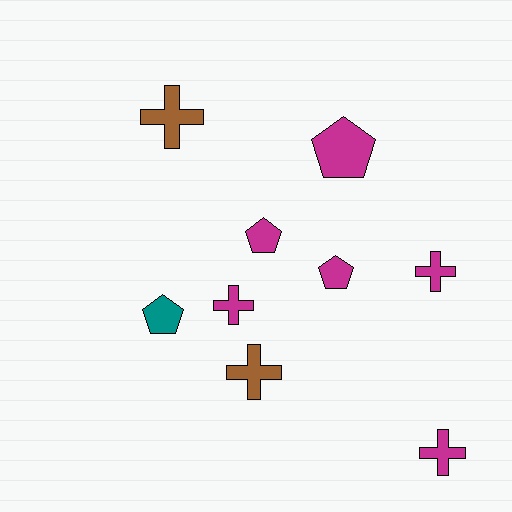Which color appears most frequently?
Magenta, with 6 objects.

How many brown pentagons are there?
There are no brown pentagons.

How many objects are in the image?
There are 9 objects.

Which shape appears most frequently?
Cross, with 5 objects.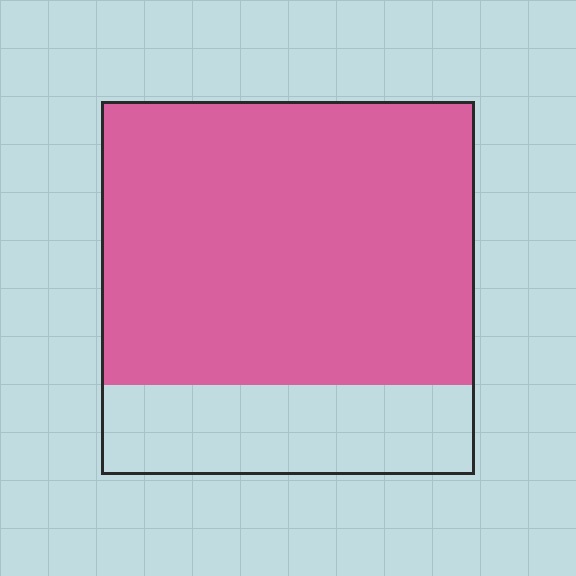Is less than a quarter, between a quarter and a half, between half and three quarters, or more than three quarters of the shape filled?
More than three quarters.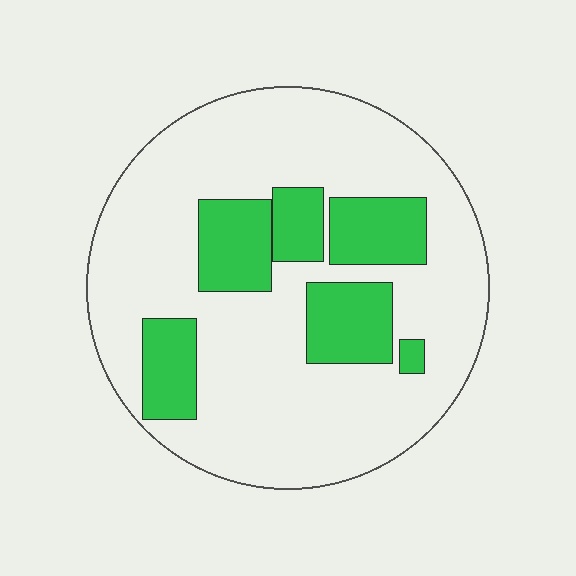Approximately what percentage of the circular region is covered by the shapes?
Approximately 25%.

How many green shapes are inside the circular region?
6.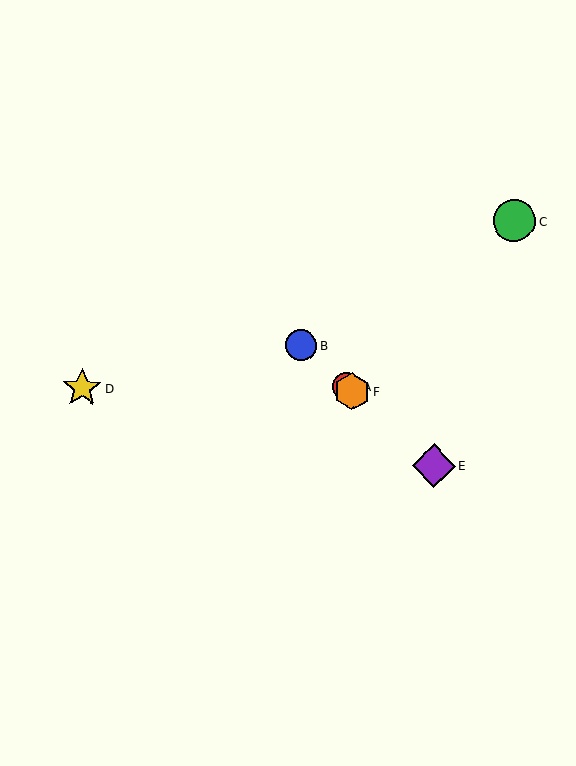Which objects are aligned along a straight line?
Objects A, B, E, F are aligned along a straight line.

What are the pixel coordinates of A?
Object A is at (346, 387).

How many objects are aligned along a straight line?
4 objects (A, B, E, F) are aligned along a straight line.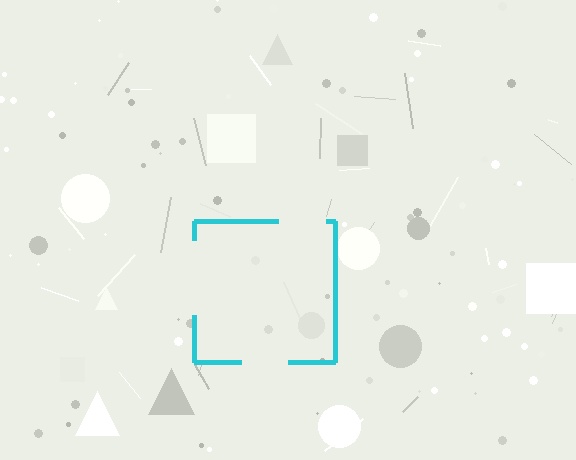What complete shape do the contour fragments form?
The contour fragments form a square.